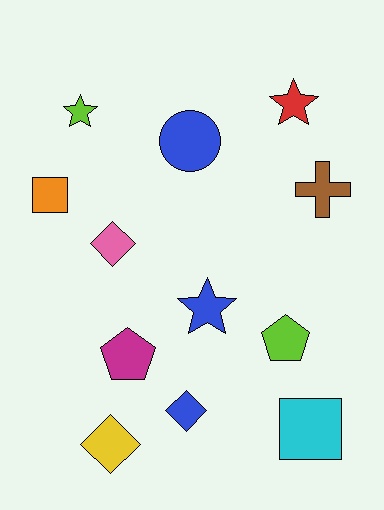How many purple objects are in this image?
There are no purple objects.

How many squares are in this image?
There are 2 squares.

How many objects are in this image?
There are 12 objects.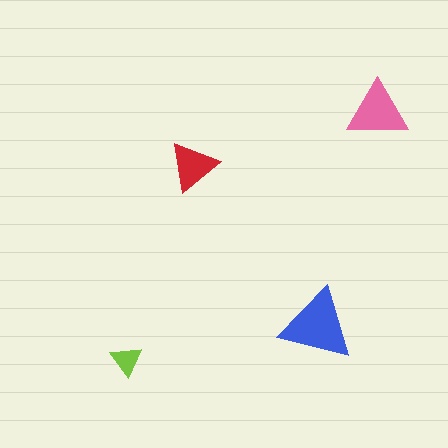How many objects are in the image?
There are 4 objects in the image.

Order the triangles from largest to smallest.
the blue one, the pink one, the red one, the lime one.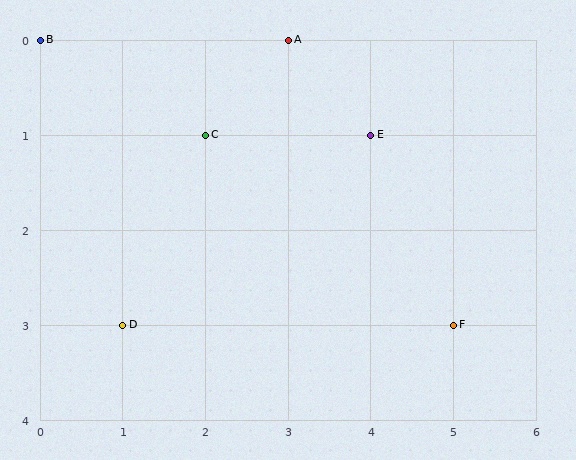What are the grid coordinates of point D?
Point D is at grid coordinates (1, 3).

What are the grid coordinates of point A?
Point A is at grid coordinates (3, 0).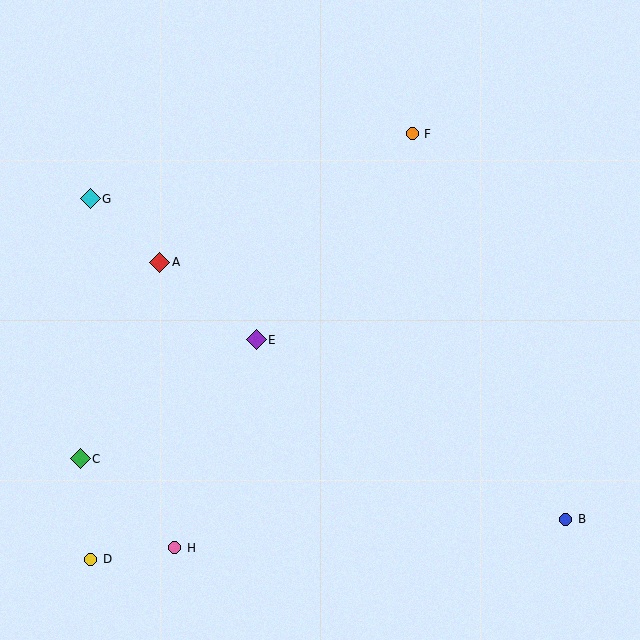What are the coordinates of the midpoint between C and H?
The midpoint between C and H is at (128, 503).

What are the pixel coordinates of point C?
Point C is at (80, 459).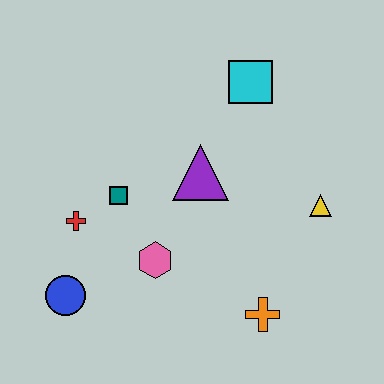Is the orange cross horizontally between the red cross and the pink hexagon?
No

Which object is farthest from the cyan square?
The blue circle is farthest from the cyan square.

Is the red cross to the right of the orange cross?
No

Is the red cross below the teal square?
Yes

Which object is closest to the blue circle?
The red cross is closest to the blue circle.